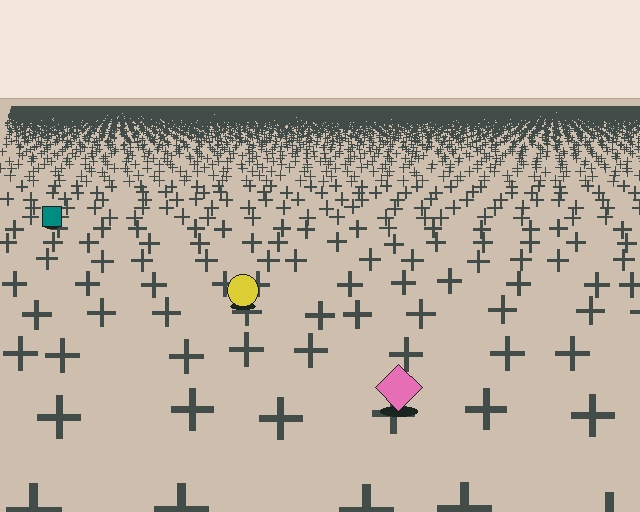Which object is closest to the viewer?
The pink diamond is closest. The texture marks near it are larger and more spread out.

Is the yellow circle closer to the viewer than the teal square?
Yes. The yellow circle is closer — you can tell from the texture gradient: the ground texture is coarser near it.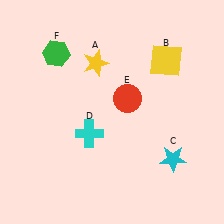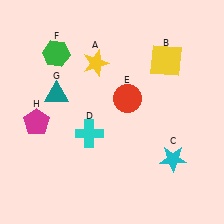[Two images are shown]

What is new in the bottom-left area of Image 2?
A magenta pentagon (H) was added in the bottom-left area of Image 2.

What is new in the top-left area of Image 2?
A teal triangle (G) was added in the top-left area of Image 2.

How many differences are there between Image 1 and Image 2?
There are 2 differences between the two images.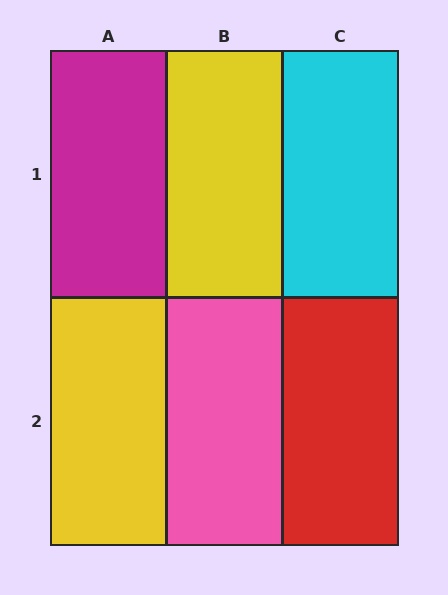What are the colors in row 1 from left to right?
Magenta, yellow, cyan.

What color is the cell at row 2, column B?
Pink.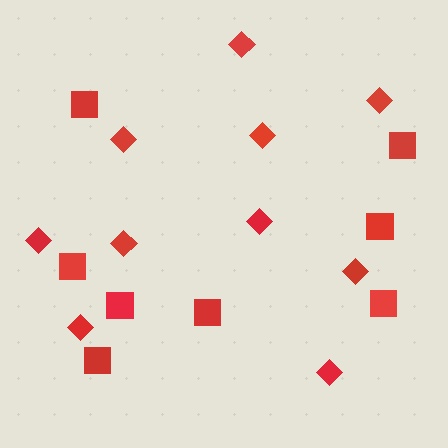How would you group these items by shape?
There are 2 groups: one group of squares (8) and one group of diamonds (10).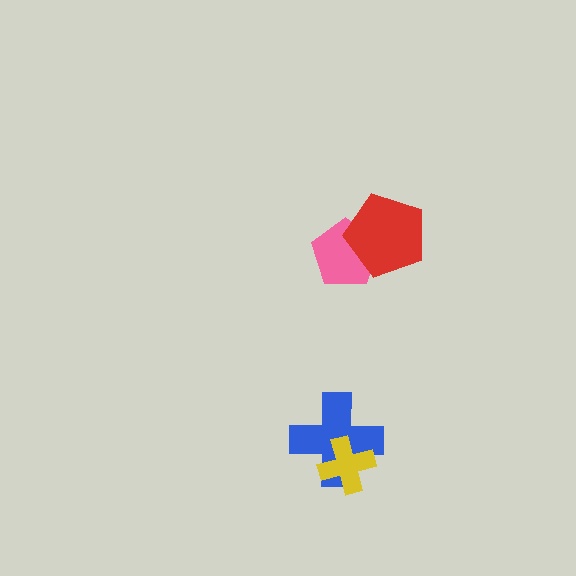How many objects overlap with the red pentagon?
1 object overlaps with the red pentagon.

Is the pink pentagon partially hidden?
Yes, it is partially covered by another shape.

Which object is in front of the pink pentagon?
The red pentagon is in front of the pink pentagon.